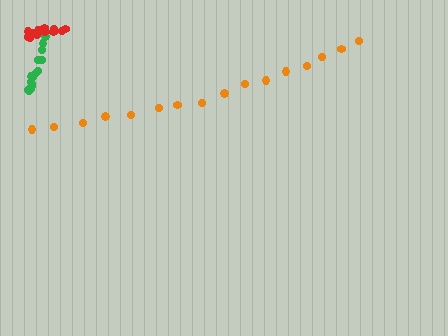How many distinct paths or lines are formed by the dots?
There are 3 distinct paths.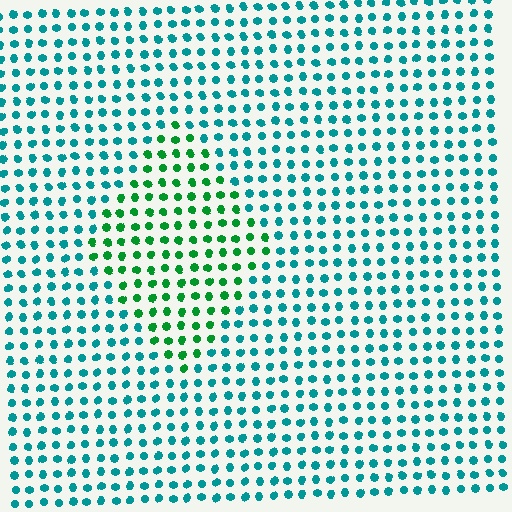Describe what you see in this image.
The image is filled with small teal elements in a uniform arrangement. A diamond-shaped region is visible where the elements are tinted to a slightly different hue, forming a subtle color boundary.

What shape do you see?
I see a diamond.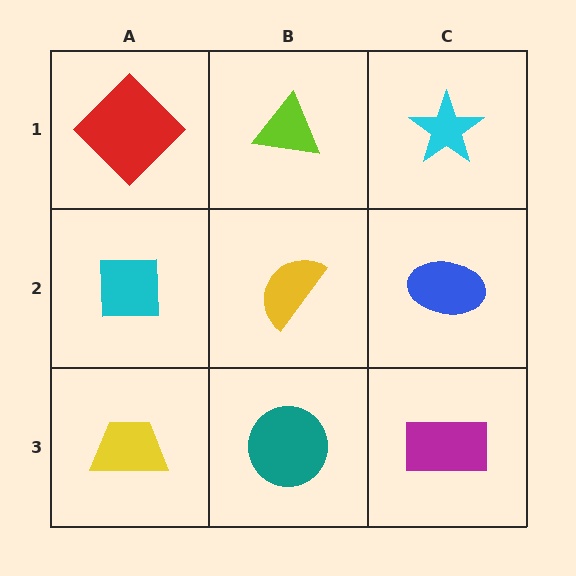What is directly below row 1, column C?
A blue ellipse.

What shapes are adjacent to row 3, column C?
A blue ellipse (row 2, column C), a teal circle (row 3, column B).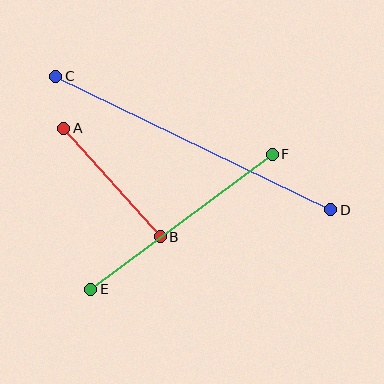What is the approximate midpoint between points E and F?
The midpoint is at approximately (182, 222) pixels.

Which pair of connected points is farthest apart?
Points C and D are farthest apart.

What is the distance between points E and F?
The distance is approximately 227 pixels.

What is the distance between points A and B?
The distance is approximately 145 pixels.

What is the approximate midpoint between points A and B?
The midpoint is at approximately (112, 182) pixels.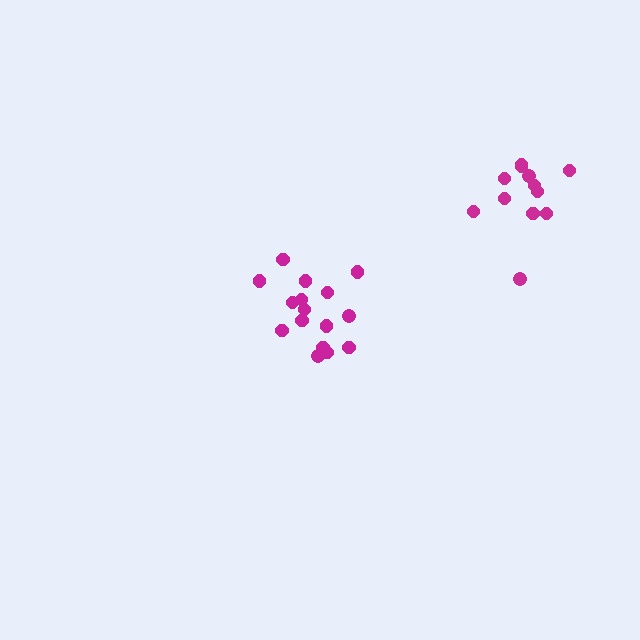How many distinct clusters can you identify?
There are 2 distinct clusters.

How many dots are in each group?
Group 1: 16 dots, Group 2: 12 dots (28 total).